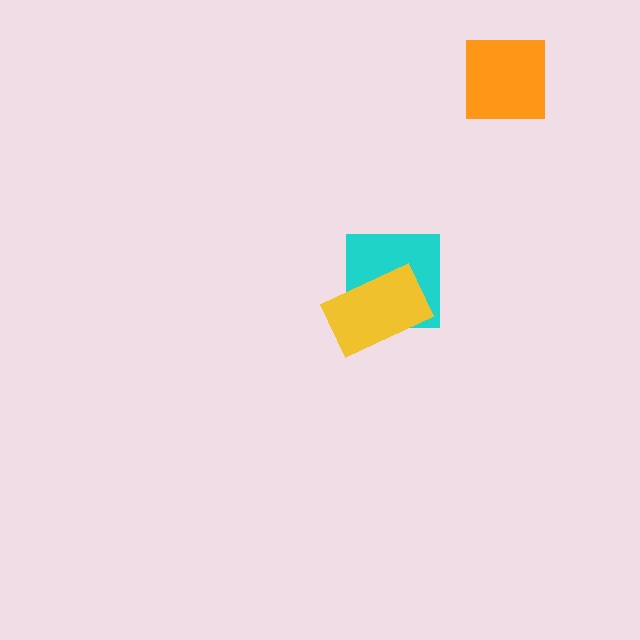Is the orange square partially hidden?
No, no other shape covers it.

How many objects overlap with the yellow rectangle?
1 object overlaps with the yellow rectangle.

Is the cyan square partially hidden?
Yes, it is partially covered by another shape.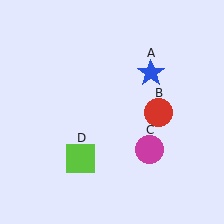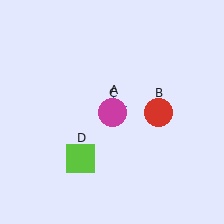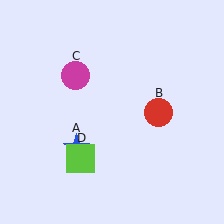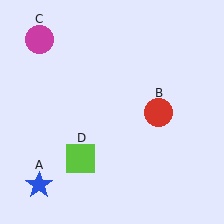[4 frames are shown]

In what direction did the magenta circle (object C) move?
The magenta circle (object C) moved up and to the left.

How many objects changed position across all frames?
2 objects changed position: blue star (object A), magenta circle (object C).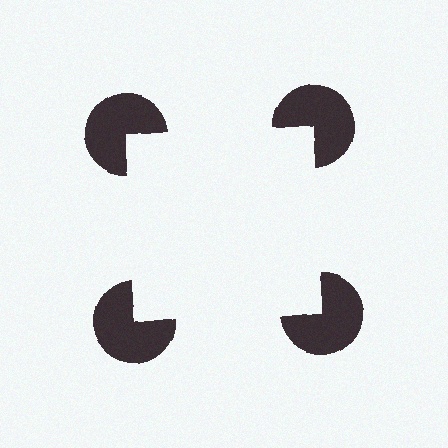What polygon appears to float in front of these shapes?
An illusory square — its edges are inferred from the aligned wedge cuts in the pac-man discs, not physically drawn.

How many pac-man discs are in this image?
There are 4 — one at each vertex of the illusory square.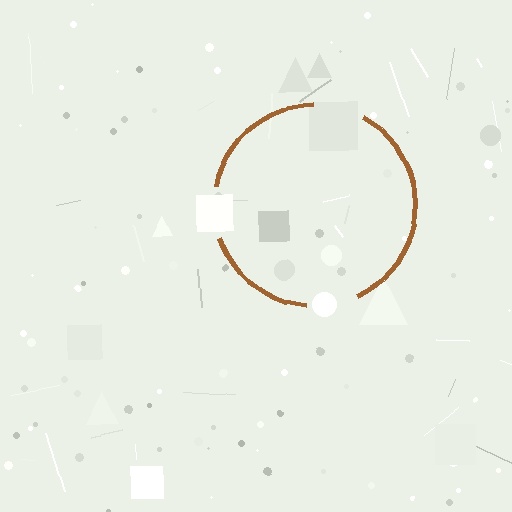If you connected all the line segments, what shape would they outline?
They would outline a circle.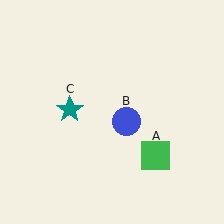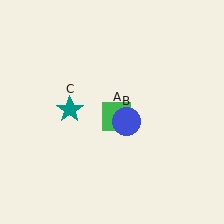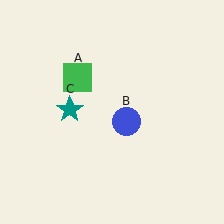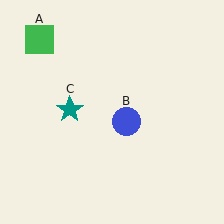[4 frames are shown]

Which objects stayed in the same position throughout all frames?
Blue circle (object B) and teal star (object C) remained stationary.